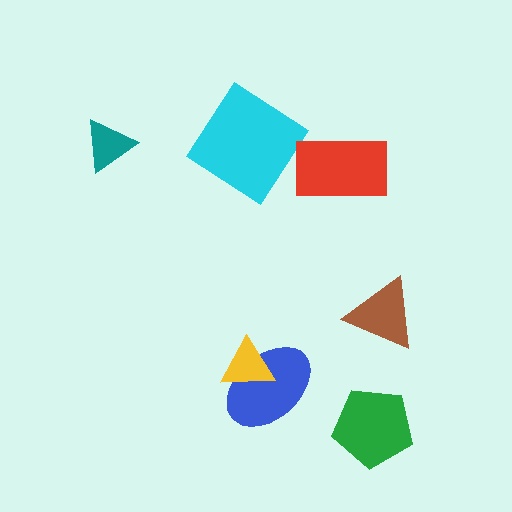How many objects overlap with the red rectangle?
0 objects overlap with the red rectangle.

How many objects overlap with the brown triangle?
0 objects overlap with the brown triangle.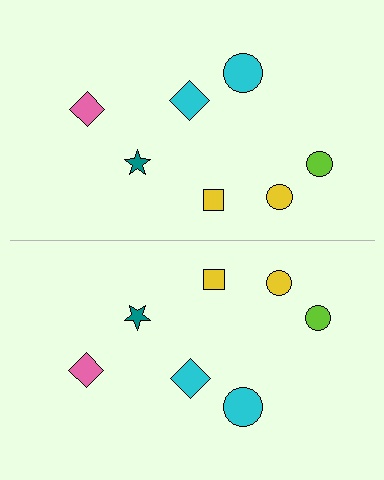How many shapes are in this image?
There are 14 shapes in this image.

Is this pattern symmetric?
Yes, this pattern has bilateral (reflection) symmetry.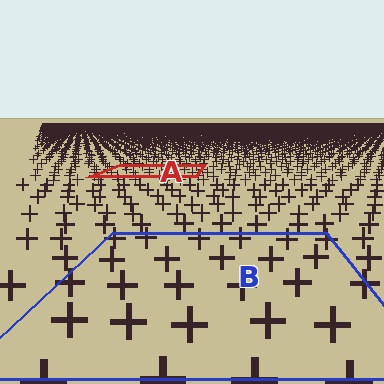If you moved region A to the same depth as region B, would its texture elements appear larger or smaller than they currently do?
They would appear larger. At a closer depth, the same texture elements are projected at a bigger on-screen size.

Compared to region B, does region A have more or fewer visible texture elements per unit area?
Region A has more texture elements per unit area — they are packed more densely because it is farther away.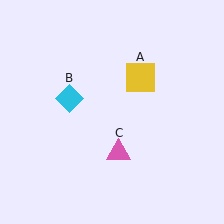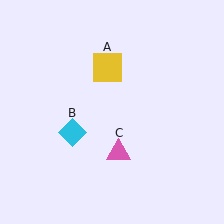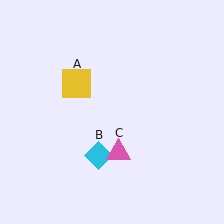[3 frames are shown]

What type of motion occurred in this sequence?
The yellow square (object A), cyan diamond (object B) rotated counterclockwise around the center of the scene.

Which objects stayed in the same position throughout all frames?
Pink triangle (object C) remained stationary.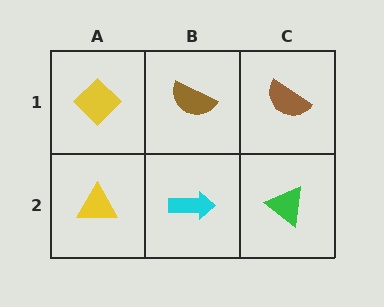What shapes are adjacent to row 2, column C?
A brown semicircle (row 1, column C), a cyan arrow (row 2, column B).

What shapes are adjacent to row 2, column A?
A yellow diamond (row 1, column A), a cyan arrow (row 2, column B).